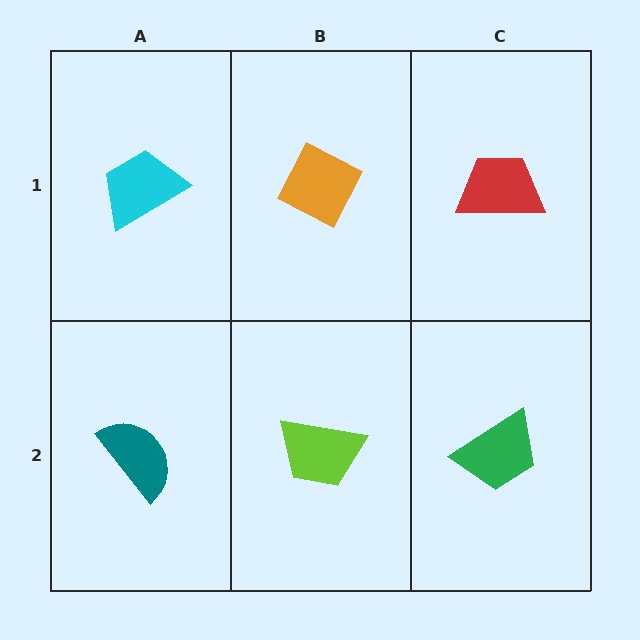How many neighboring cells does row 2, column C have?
2.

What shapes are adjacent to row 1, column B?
A lime trapezoid (row 2, column B), a cyan trapezoid (row 1, column A), a red trapezoid (row 1, column C).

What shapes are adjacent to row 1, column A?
A teal semicircle (row 2, column A), an orange diamond (row 1, column B).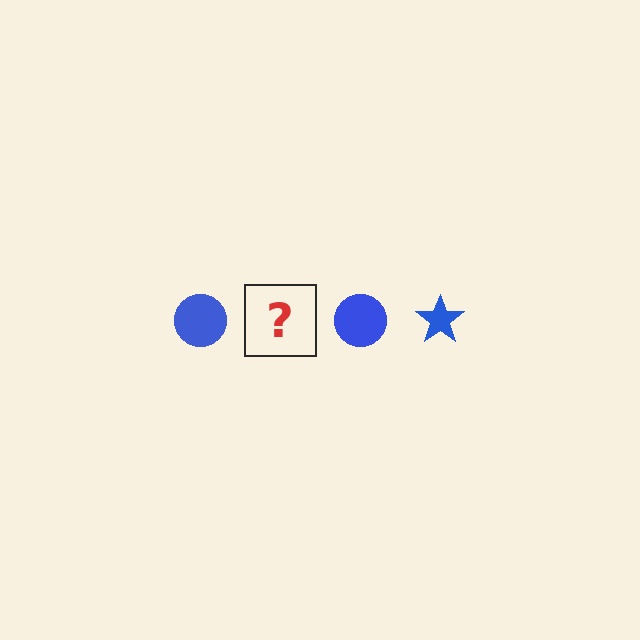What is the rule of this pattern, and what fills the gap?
The rule is that the pattern cycles through circle, star shapes in blue. The gap should be filled with a blue star.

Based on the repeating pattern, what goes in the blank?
The blank should be a blue star.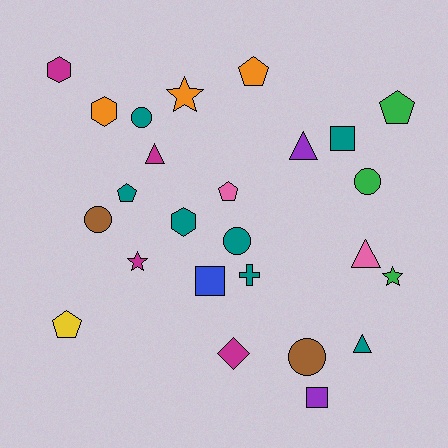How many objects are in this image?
There are 25 objects.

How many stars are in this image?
There are 3 stars.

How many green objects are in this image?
There are 3 green objects.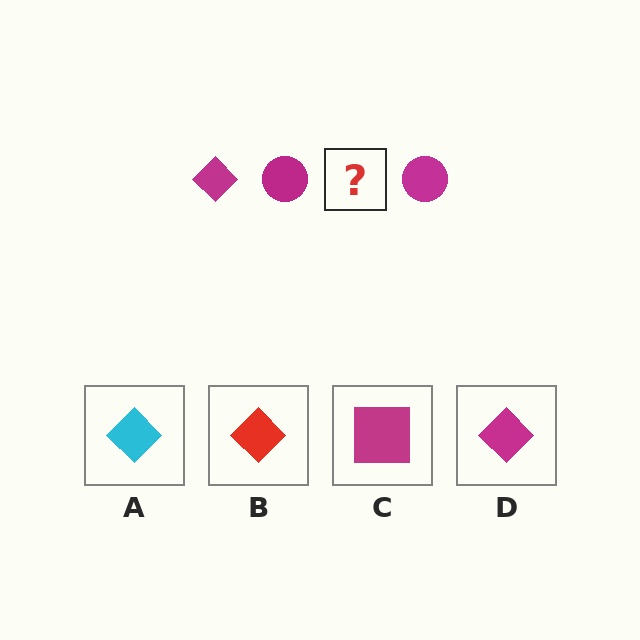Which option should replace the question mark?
Option D.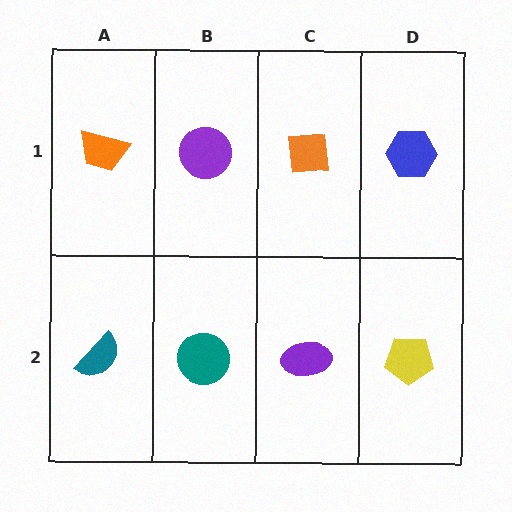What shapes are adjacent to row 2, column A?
An orange trapezoid (row 1, column A), a teal circle (row 2, column B).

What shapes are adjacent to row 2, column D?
A blue hexagon (row 1, column D), a purple ellipse (row 2, column C).